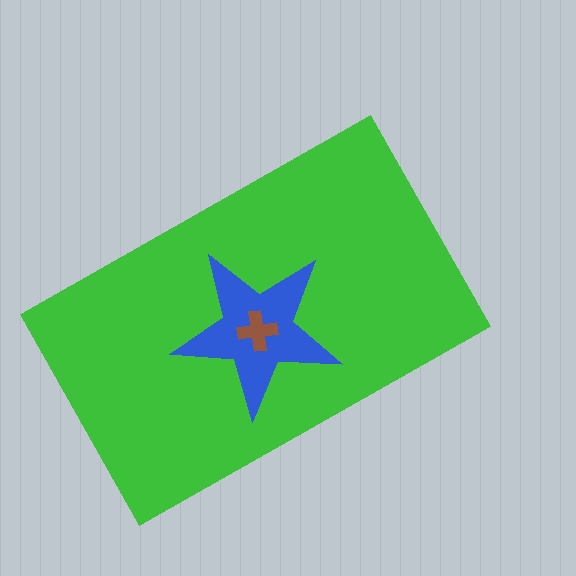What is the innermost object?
The brown cross.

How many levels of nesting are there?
3.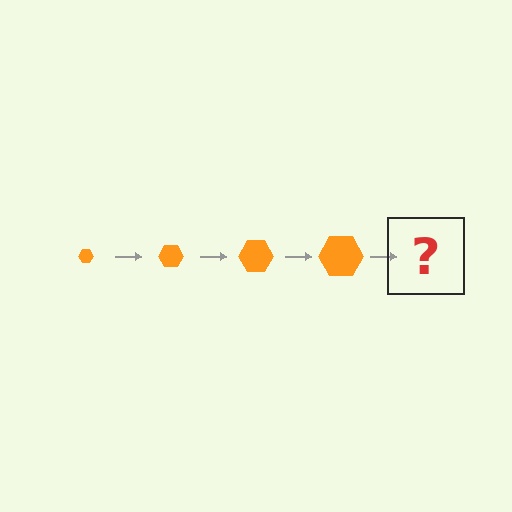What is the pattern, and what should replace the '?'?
The pattern is that the hexagon gets progressively larger each step. The '?' should be an orange hexagon, larger than the previous one.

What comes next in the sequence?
The next element should be an orange hexagon, larger than the previous one.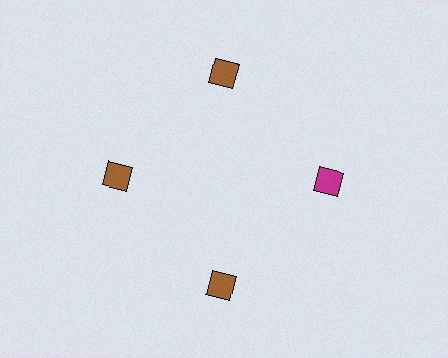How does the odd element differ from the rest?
It has a different color: magenta instead of brown.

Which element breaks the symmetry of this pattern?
The magenta diamond at roughly the 3 o'clock position breaks the symmetry. All other shapes are brown diamonds.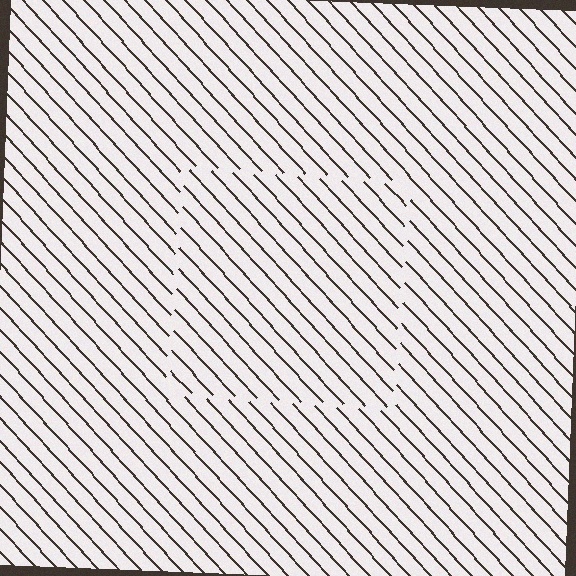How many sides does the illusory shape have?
4 sides — the line-ends trace a square.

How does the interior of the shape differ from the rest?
The interior of the shape contains the same grating, shifted by half a period — the contour is defined by the phase discontinuity where line-ends from the inner and outer gratings abut.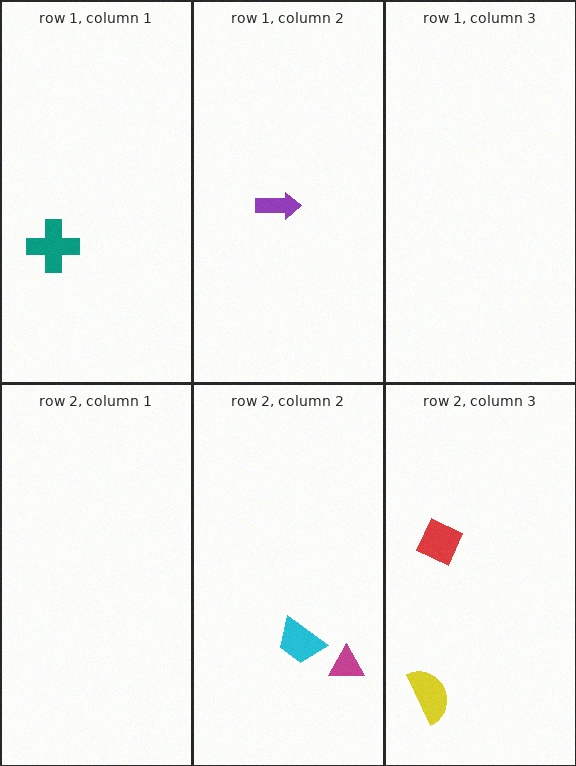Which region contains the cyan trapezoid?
The row 2, column 2 region.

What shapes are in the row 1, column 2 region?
The purple arrow.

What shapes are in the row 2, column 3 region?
The yellow semicircle, the red diamond.